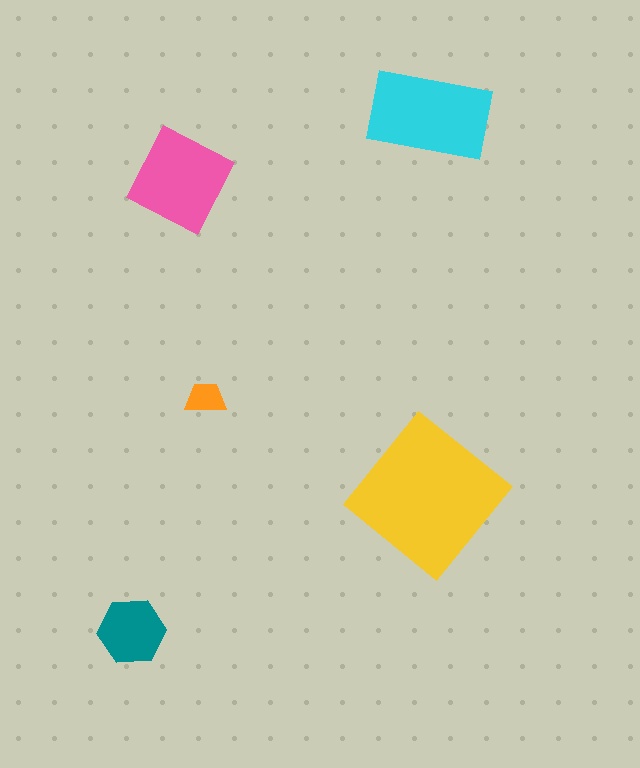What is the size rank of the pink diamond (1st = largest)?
3rd.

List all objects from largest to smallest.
The yellow diamond, the cyan rectangle, the pink diamond, the teal hexagon, the orange trapezoid.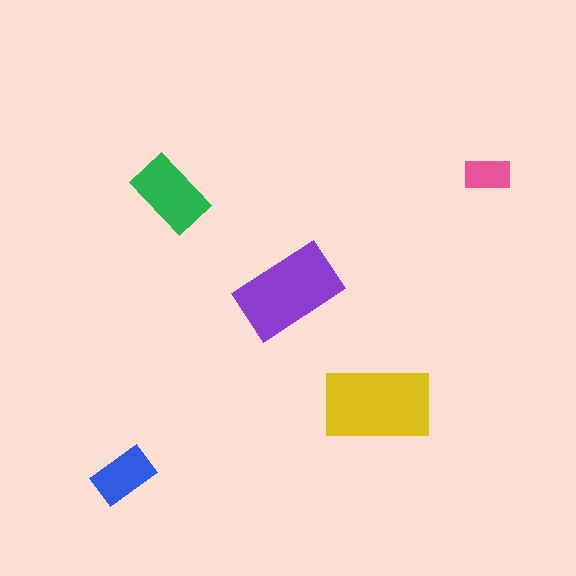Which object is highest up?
The pink rectangle is topmost.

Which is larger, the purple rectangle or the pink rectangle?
The purple one.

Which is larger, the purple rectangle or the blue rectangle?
The purple one.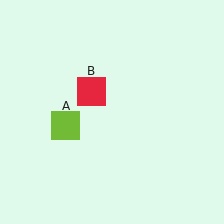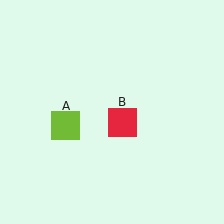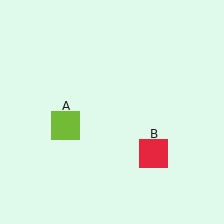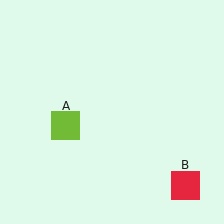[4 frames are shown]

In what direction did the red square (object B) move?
The red square (object B) moved down and to the right.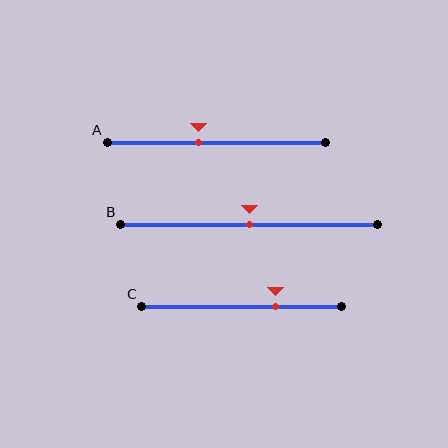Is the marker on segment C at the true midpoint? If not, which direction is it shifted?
No, the marker on segment C is shifted to the right by about 17% of the segment length.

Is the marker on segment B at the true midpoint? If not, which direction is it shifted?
Yes, the marker on segment B is at the true midpoint.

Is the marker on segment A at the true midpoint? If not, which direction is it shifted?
No, the marker on segment A is shifted to the left by about 8% of the segment length.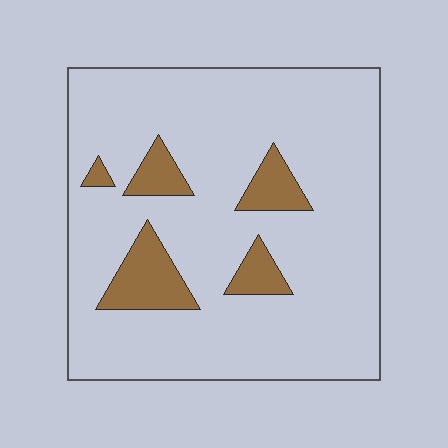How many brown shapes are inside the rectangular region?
5.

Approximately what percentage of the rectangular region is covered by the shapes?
Approximately 15%.